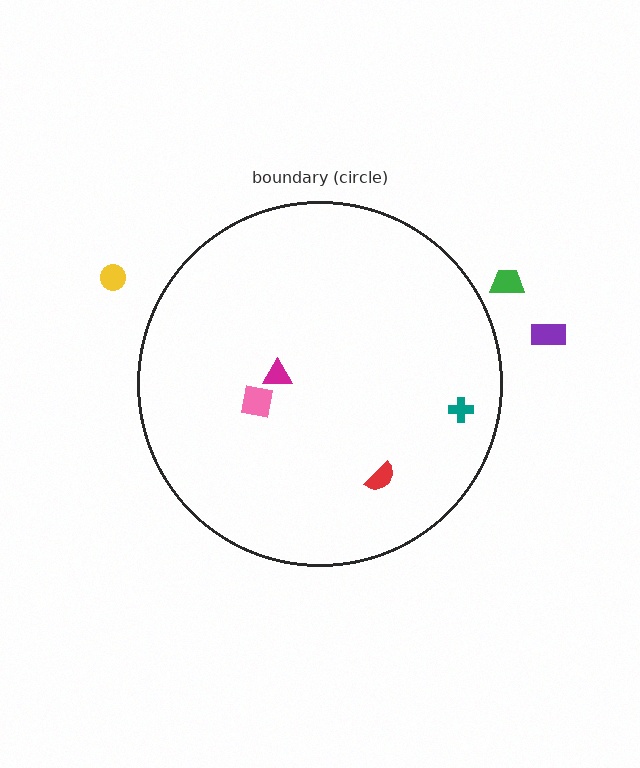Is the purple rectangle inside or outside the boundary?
Outside.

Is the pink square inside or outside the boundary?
Inside.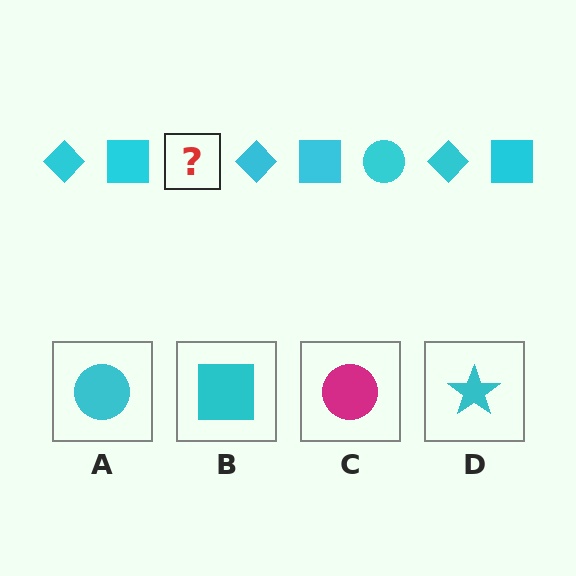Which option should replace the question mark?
Option A.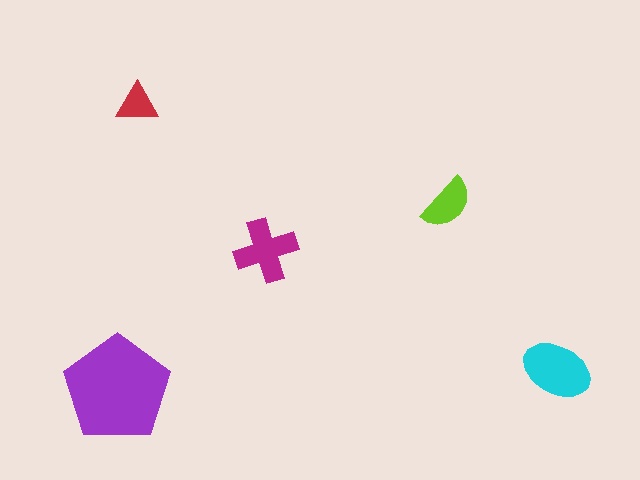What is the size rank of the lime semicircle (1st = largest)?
4th.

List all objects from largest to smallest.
The purple pentagon, the cyan ellipse, the magenta cross, the lime semicircle, the red triangle.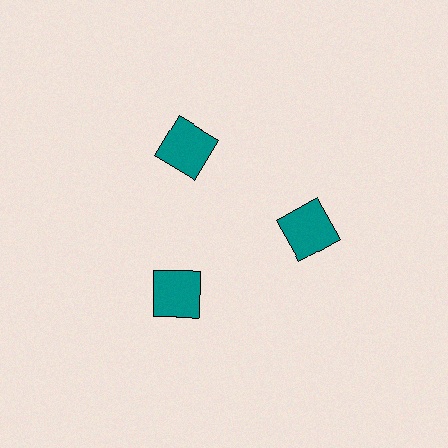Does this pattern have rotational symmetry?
Yes, this pattern has 3-fold rotational symmetry. It looks the same after rotating 120 degrees around the center.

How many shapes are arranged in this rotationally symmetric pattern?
There are 3 shapes, arranged in 3 groups of 1.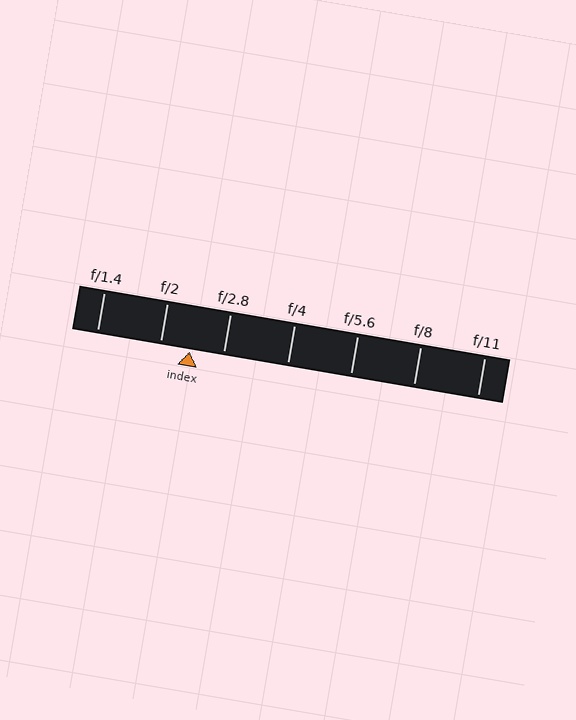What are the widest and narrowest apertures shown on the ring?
The widest aperture shown is f/1.4 and the narrowest is f/11.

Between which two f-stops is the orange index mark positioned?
The index mark is between f/2 and f/2.8.